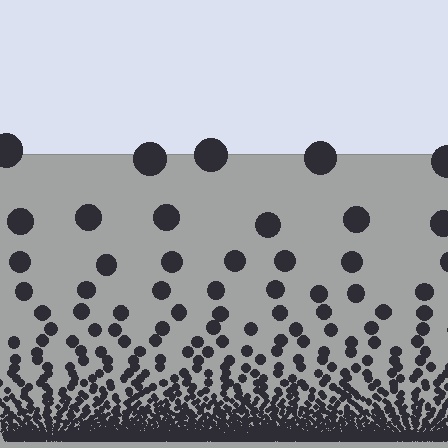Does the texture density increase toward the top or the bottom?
Density increases toward the bottom.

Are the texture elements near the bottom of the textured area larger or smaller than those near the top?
Smaller. The gradient is inverted — elements near the bottom are smaller and denser.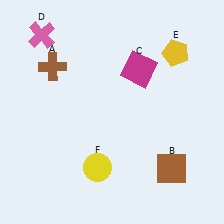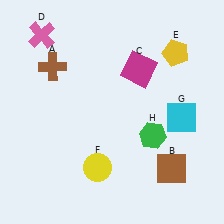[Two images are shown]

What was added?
A cyan square (G), a green hexagon (H) were added in Image 2.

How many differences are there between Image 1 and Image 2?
There are 2 differences between the two images.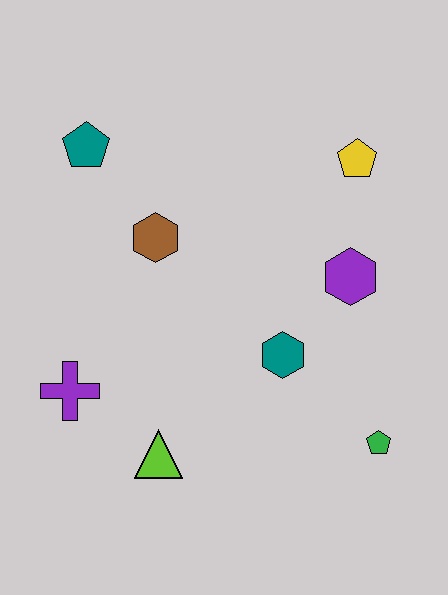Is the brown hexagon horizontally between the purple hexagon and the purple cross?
Yes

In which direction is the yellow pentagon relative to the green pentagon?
The yellow pentagon is above the green pentagon.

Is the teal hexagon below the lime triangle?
No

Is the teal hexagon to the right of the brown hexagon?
Yes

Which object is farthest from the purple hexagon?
The purple cross is farthest from the purple hexagon.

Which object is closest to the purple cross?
The lime triangle is closest to the purple cross.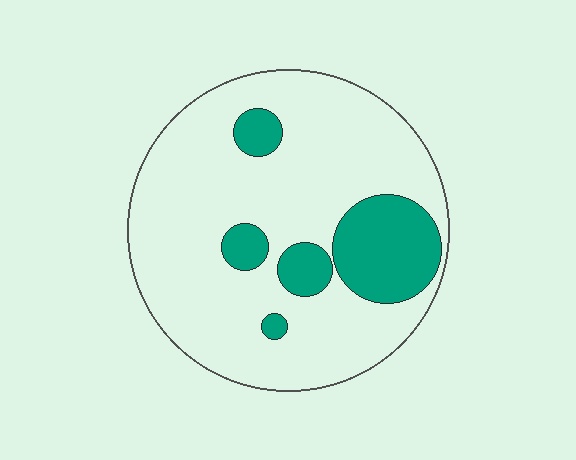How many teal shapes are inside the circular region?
5.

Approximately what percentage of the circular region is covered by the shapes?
Approximately 20%.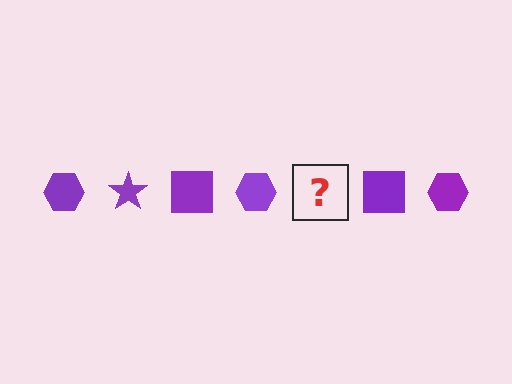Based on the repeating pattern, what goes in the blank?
The blank should be a purple star.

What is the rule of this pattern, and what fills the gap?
The rule is that the pattern cycles through hexagon, star, square shapes in purple. The gap should be filled with a purple star.